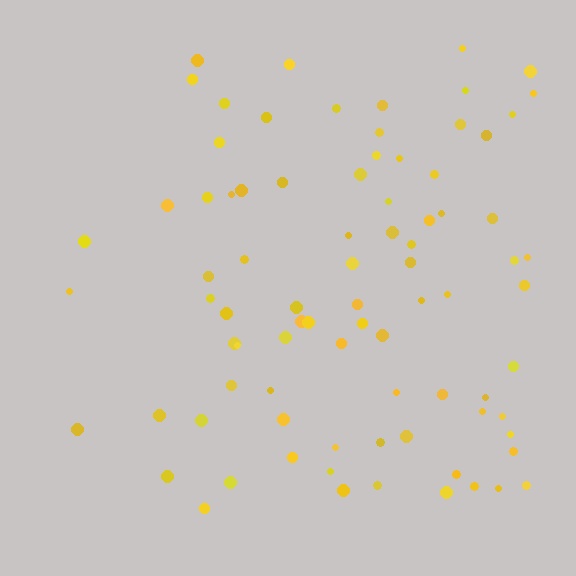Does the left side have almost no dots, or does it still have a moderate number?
Still a moderate number, just noticeably fewer than the right.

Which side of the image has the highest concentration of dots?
The right.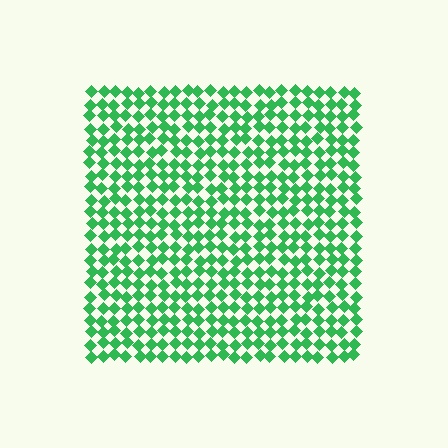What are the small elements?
The small elements are diamonds.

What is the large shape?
The large shape is a square.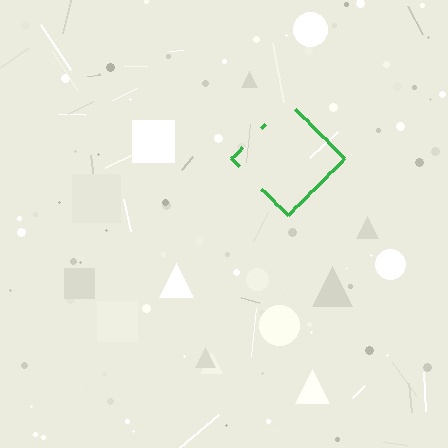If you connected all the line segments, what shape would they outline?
They would outline a diamond.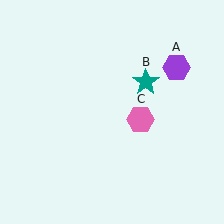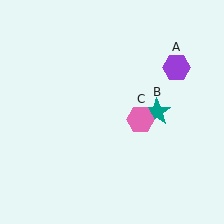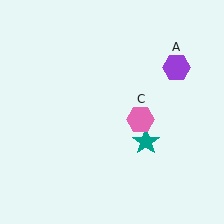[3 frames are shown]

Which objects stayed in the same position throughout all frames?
Purple hexagon (object A) and pink hexagon (object C) remained stationary.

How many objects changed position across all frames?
1 object changed position: teal star (object B).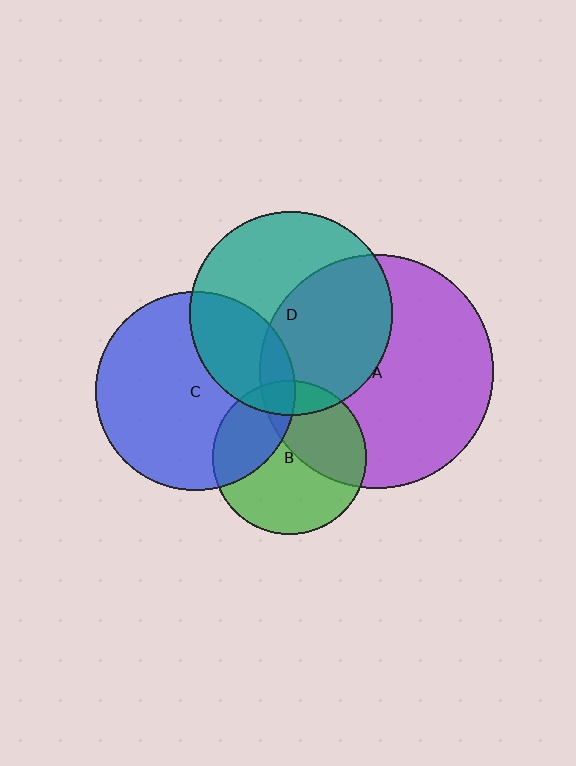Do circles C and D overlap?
Yes.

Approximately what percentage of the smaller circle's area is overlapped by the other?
Approximately 30%.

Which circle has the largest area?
Circle A (purple).